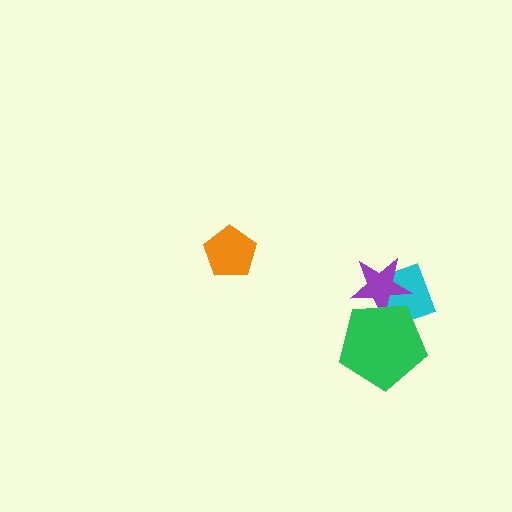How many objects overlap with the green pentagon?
2 objects overlap with the green pentagon.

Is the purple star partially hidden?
Yes, it is partially covered by another shape.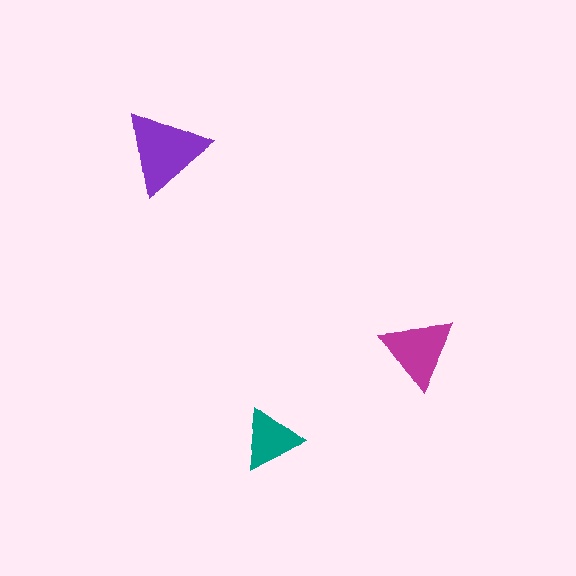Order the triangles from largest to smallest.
the purple one, the magenta one, the teal one.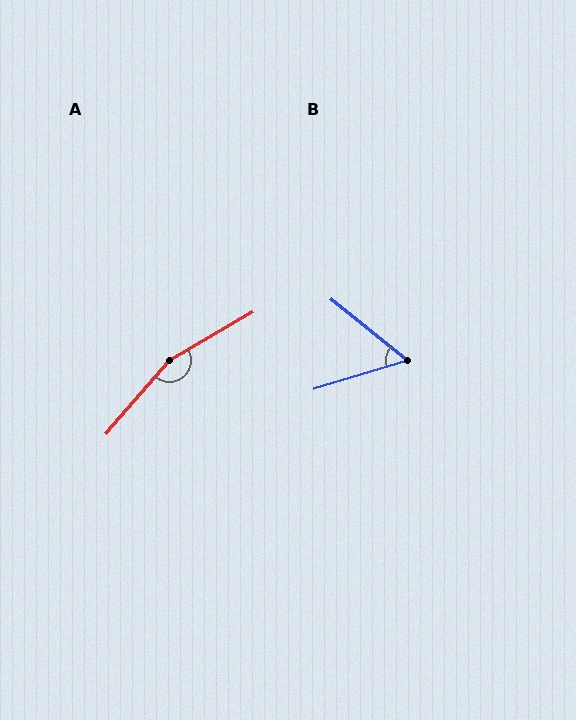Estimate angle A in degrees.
Approximately 161 degrees.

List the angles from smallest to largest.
B (56°), A (161°).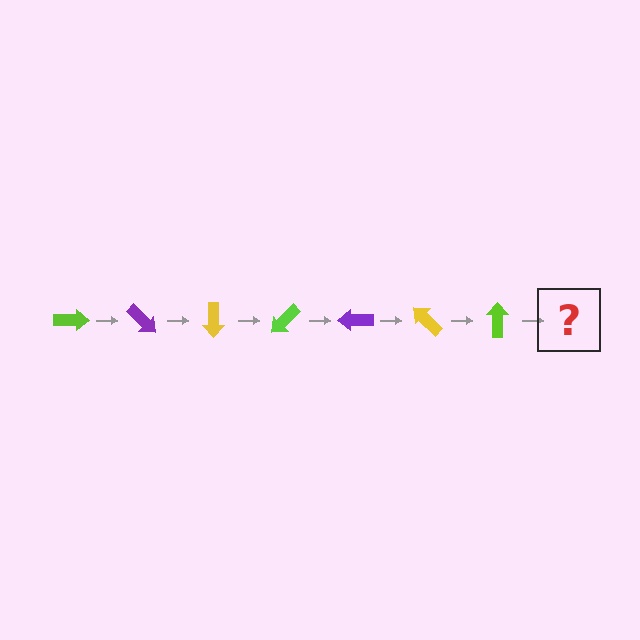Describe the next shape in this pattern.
It should be a purple arrow, rotated 315 degrees from the start.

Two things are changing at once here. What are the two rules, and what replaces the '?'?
The two rules are that it rotates 45 degrees each step and the color cycles through lime, purple, and yellow. The '?' should be a purple arrow, rotated 315 degrees from the start.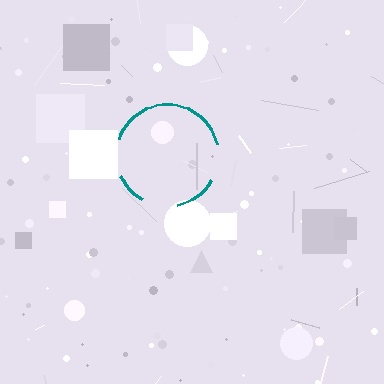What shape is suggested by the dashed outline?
The dashed outline suggests a circle.